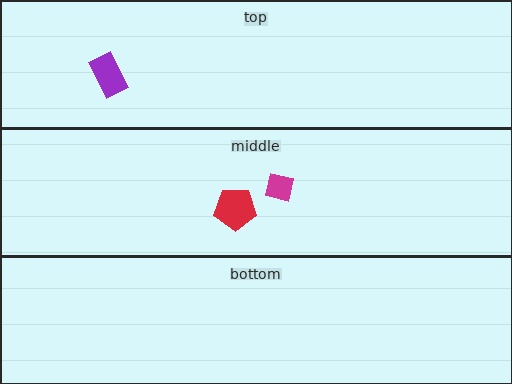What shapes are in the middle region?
The magenta square, the red pentagon.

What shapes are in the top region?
The purple rectangle.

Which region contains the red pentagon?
The middle region.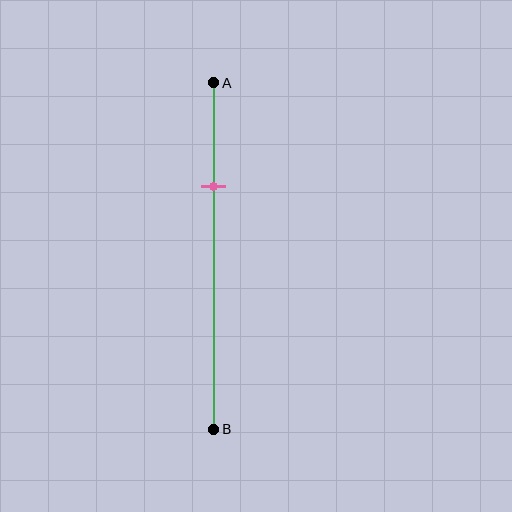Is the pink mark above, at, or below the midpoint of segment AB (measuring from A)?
The pink mark is above the midpoint of segment AB.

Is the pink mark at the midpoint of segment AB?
No, the mark is at about 30% from A, not at the 50% midpoint.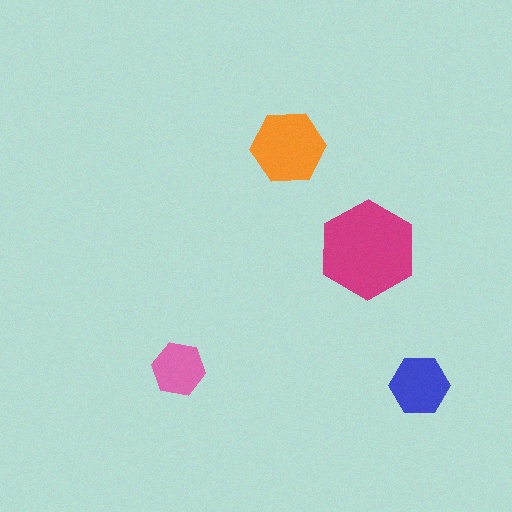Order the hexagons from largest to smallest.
the magenta one, the orange one, the blue one, the pink one.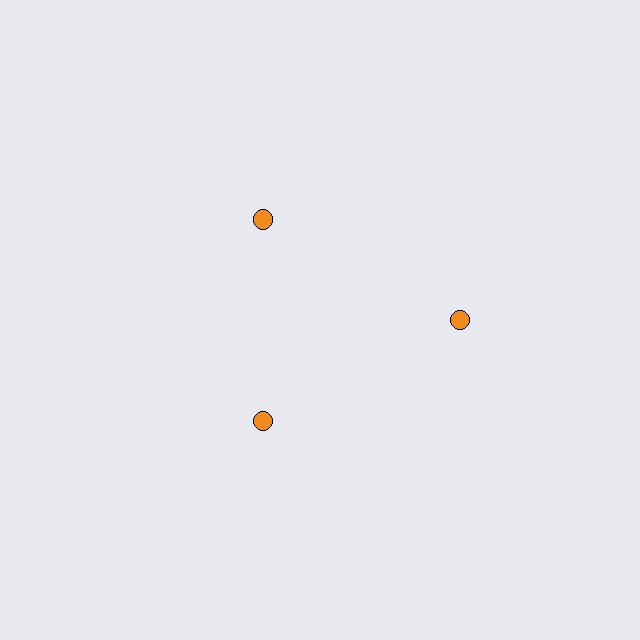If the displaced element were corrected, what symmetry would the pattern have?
It would have 3-fold rotational symmetry — the pattern would map onto itself every 120 degrees.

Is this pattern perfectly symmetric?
No. The 3 orange circles are arranged in a ring, but one element near the 3 o'clock position is pushed outward from the center, breaking the 3-fold rotational symmetry.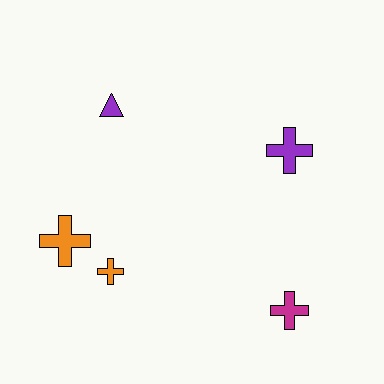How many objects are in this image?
There are 5 objects.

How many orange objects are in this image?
There are 2 orange objects.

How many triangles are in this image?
There is 1 triangle.